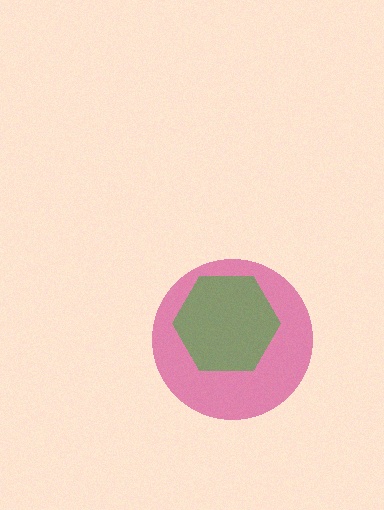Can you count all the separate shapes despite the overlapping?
Yes, there are 2 separate shapes.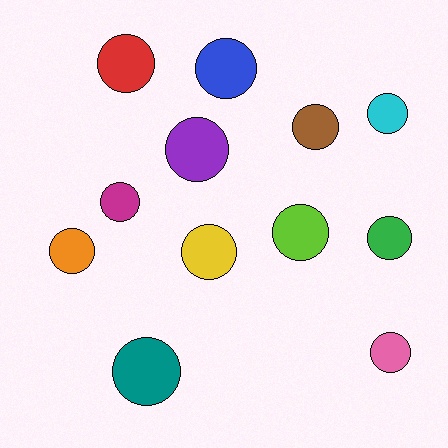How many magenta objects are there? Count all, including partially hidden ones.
There is 1 magenta object.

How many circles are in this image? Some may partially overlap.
There are 12 circles.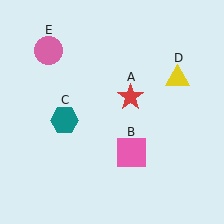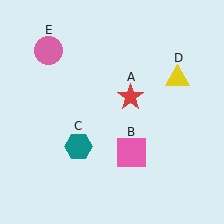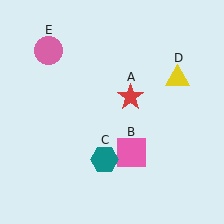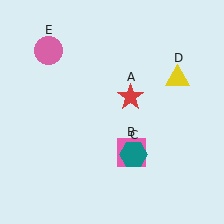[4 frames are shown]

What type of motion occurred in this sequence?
The teal hexagon (object C) rotated counterclockwise around the center of the scene.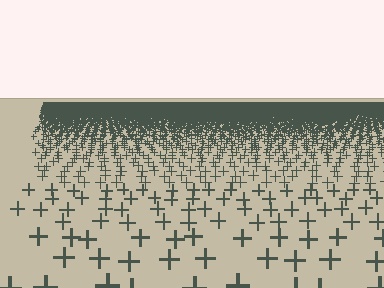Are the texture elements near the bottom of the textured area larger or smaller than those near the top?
Larger. Near the bottom, elements are closer to the viewer and appear at a bigger on-screen size.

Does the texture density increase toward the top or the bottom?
Density increases toward the top.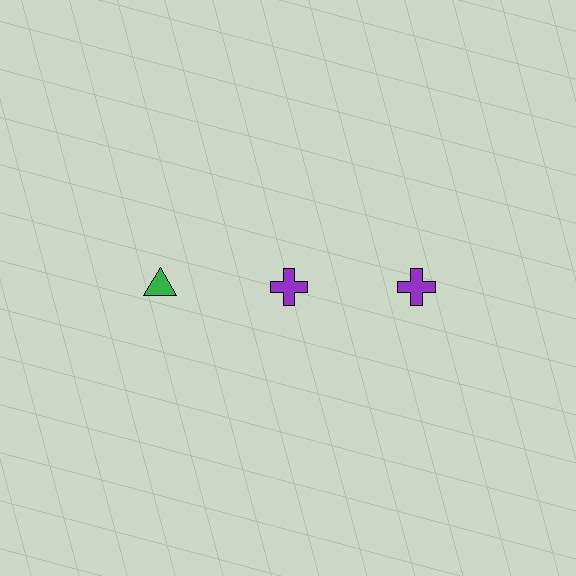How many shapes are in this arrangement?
There are 3 shapes arranged in a grid pattern.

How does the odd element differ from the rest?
It differs in both color (green instead of purple) and shape (triangle instead of cross).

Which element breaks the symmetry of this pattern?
The green triangle in the top row, leftmost column breaks the symmetry. All other shapes are purple crosses.